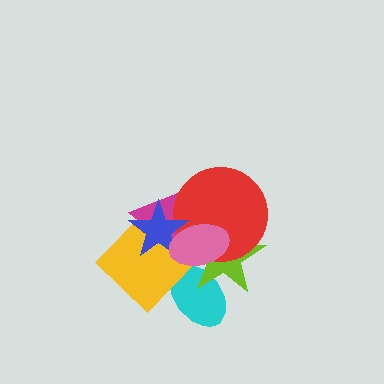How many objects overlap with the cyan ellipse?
3 objects overlap with the cyan ellipse.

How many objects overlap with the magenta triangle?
5 objects overlap with the magenta triangle.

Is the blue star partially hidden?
Yes, it is partially covered by another shape.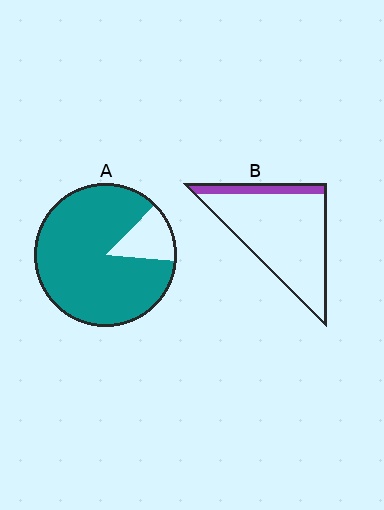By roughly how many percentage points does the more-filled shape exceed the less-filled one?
By roughly 70 percentage points (A over B).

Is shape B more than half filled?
No.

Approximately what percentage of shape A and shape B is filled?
A is approximately 85% and B is approximately 15%.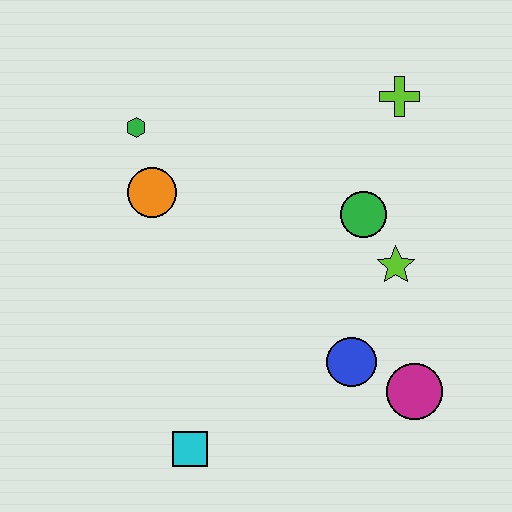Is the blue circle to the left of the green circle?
Yes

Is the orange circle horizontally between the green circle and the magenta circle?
No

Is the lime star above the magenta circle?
Yes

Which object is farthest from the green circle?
The cyan square is farthest from the green circle.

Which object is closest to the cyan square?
The blue circle is closest to the cyan square.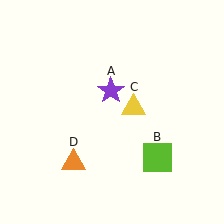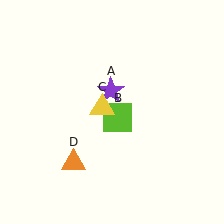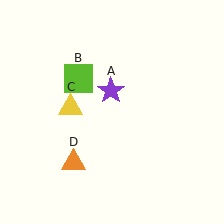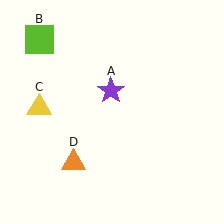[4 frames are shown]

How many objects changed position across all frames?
2 objects changed position: lime square (object B), yellow triangle (object C).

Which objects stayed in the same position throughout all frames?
Purple star (object A) and orange triangle (object D) remained stationary.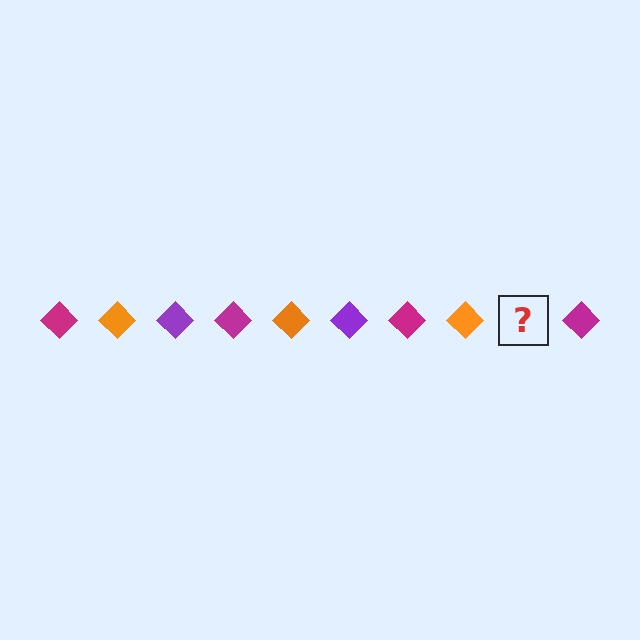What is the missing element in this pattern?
The missing element is a purple diamond.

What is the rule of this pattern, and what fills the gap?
The rule is that the pattern cycles through magenta, orange, purple diamonds. The gap should be filled with a purple diamond.